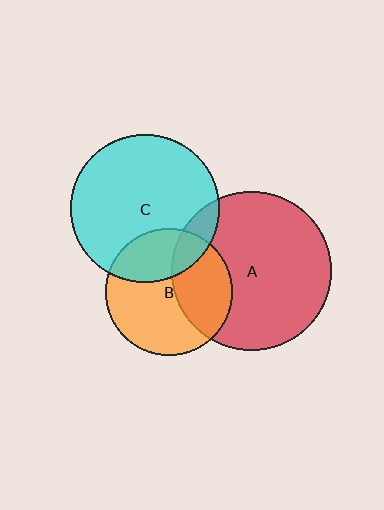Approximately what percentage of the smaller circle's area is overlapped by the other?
Approximately 10%.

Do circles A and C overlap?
Yes.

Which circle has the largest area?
Circle A (red).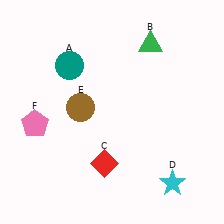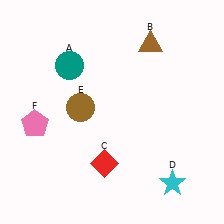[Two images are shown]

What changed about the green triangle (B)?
In Image 1, B is green. In Image 2, it changed to brown.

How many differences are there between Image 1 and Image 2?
There is 1 difference between the two images.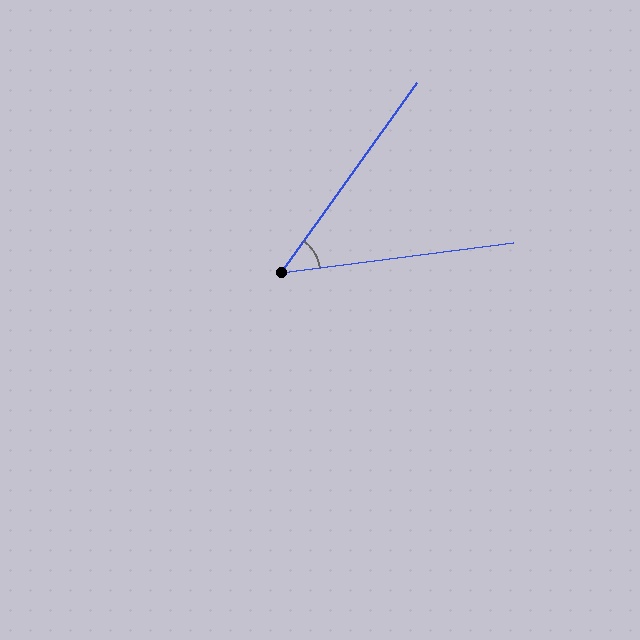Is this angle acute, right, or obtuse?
It is acute.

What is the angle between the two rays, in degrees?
Approximately 47 degrees.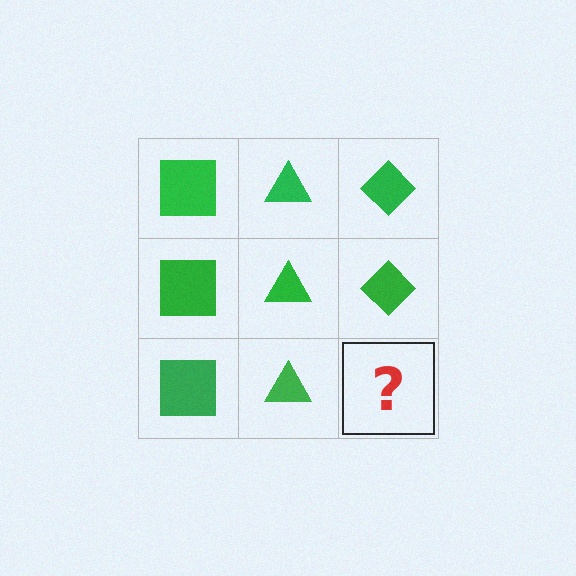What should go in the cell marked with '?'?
The missing cell should contain a green diamond.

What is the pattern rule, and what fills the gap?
The rule is that each column has a consistent shape. The gap should be filled with a green diamond.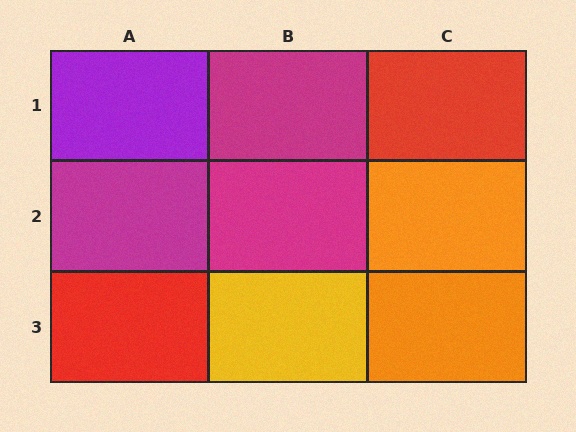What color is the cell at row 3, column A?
Red.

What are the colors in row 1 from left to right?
Purple, magenta, red.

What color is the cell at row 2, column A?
Magenta.